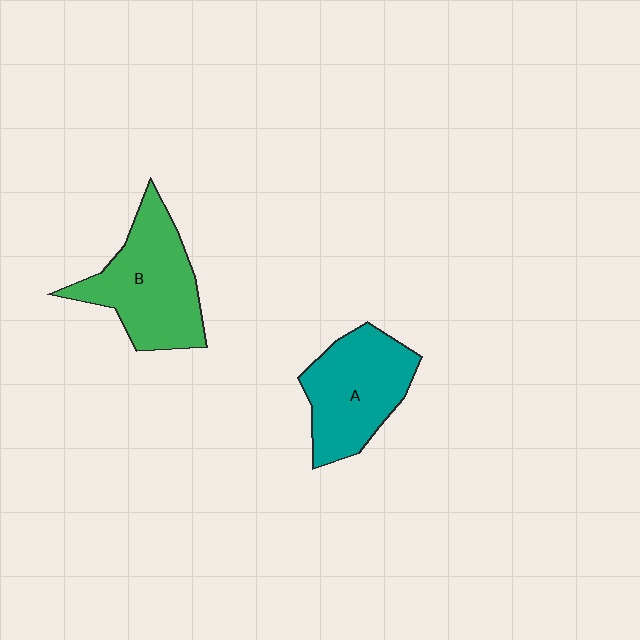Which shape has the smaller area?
Shape A (teal).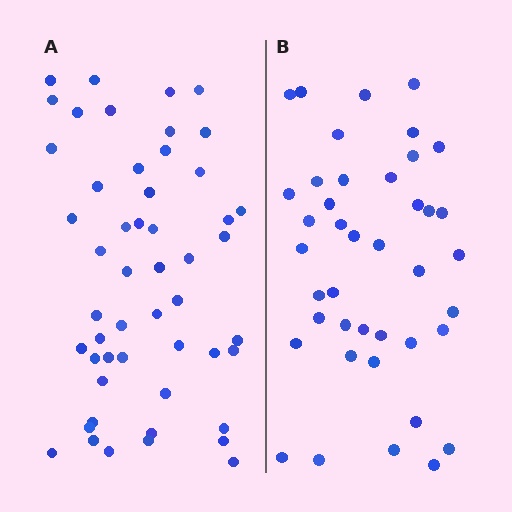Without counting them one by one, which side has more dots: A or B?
Region A (the left region) has more dots.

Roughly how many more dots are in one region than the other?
Region A has roughly 10 or so more dots than region B.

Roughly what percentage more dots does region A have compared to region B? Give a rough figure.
About 25% more.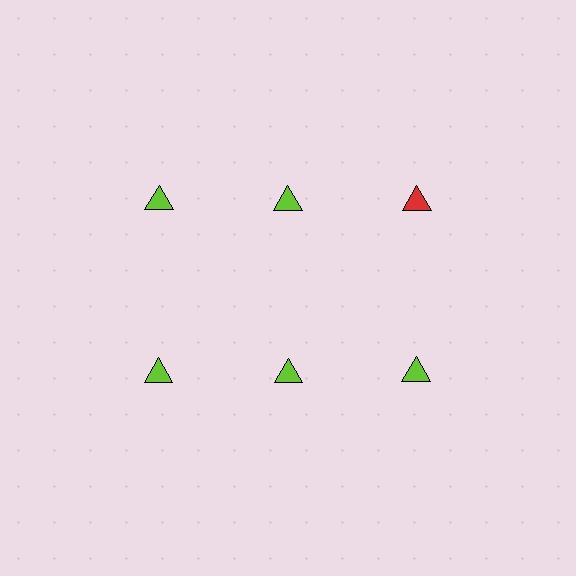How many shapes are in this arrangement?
There are 6 shapes arranged in a grid pattern.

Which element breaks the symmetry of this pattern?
The red triangle in the top row, center column breaks the symmetry. All other shapes are lime triangles.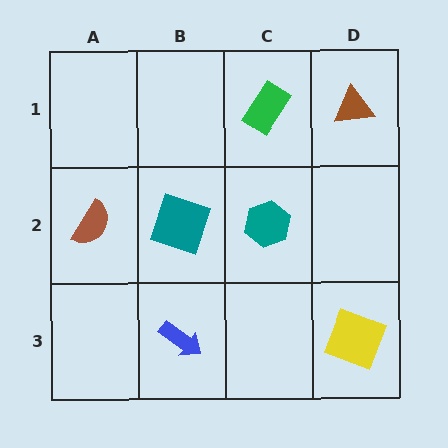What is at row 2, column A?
A brown semicircle.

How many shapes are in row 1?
2 shapes.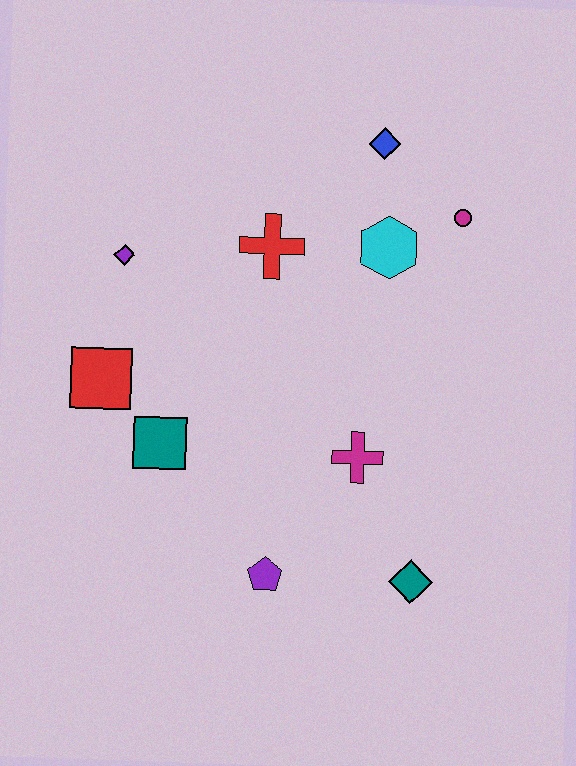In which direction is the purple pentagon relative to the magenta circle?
The purple pentagon is below the magenta circle.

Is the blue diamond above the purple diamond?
Yes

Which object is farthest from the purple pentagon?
The blue diamond is farthest from the purple pentagon.